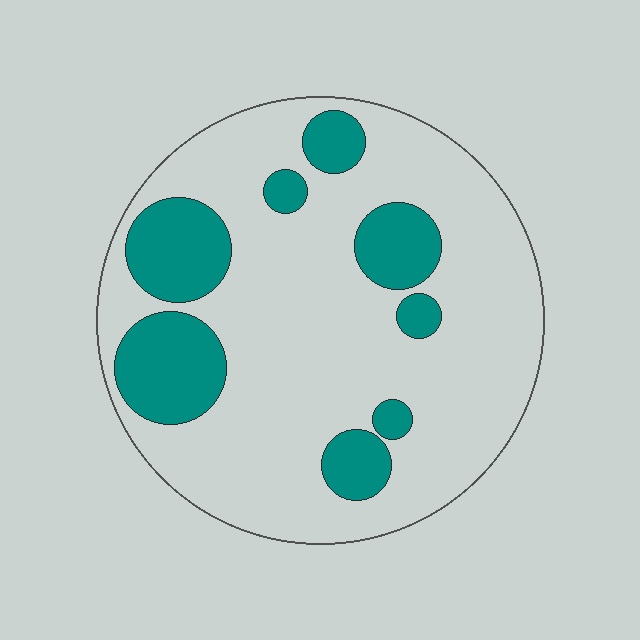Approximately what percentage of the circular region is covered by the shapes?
Approximately 25%.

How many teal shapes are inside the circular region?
8.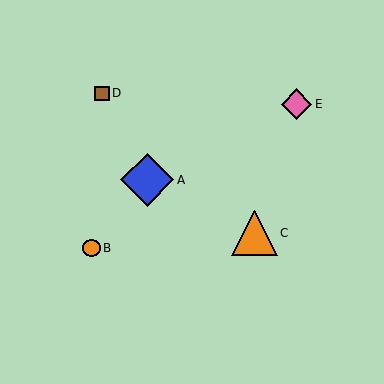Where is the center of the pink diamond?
The center of the pink diamond is at (297, 104).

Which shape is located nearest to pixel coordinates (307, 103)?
The pink diamond (labeled E) at (297, 104) is nearest to that location.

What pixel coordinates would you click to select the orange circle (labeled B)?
Click at (92, 248) to select the orange circle B.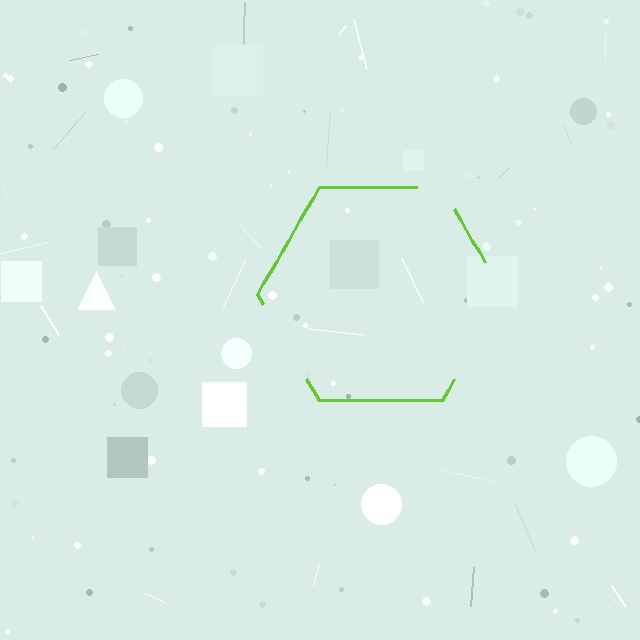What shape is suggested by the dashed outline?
The dashed outline suggests a hexagon.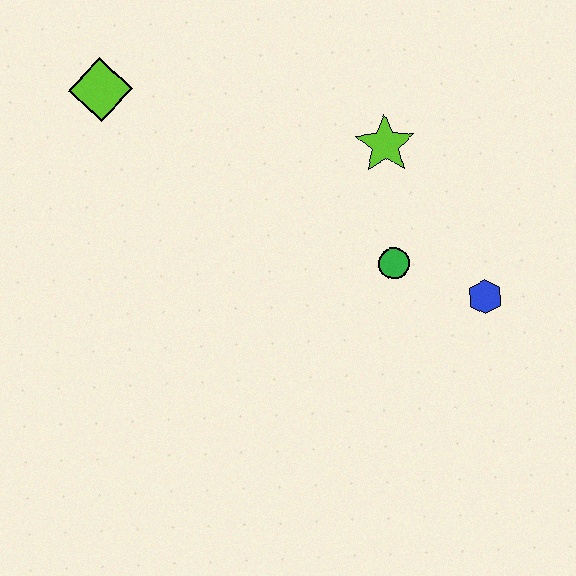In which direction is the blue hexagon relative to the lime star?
The blue hexagon is below the lime star.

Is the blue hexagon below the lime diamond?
Yes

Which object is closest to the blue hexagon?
The green circle is closest to the blue hexagon.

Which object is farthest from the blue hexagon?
The lime diamond is farthest from the blue hexagon.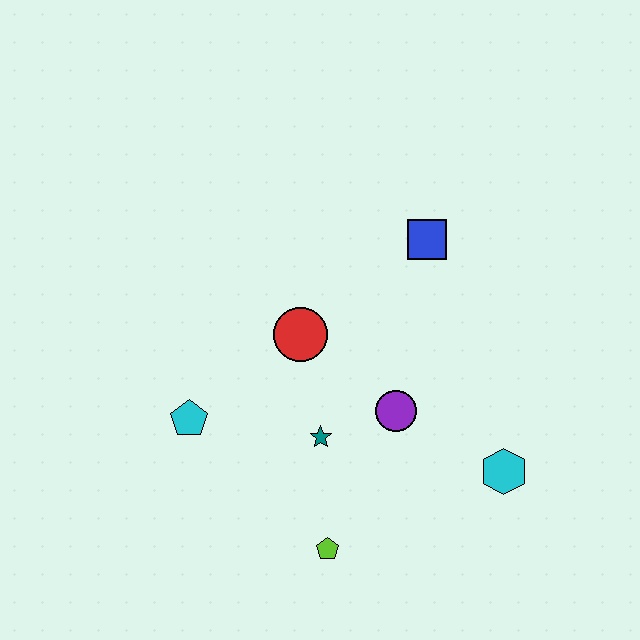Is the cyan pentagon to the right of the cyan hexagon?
No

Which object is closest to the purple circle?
The teal star is closest to the purple circle.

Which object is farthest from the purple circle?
The cyan pentagon is farthest from the purple circle.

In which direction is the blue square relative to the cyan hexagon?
The blue square is above the cyan hexagon.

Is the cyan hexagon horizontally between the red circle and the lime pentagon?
No